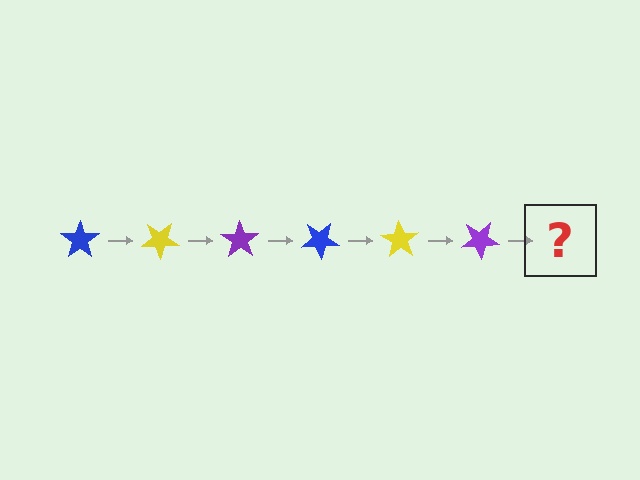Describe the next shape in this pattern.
It should be a blue star, rotated 210 degrees from the start.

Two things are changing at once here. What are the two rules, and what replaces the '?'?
The two rules are that it rotates 35 degrees each step and the color cycles through blue, yellow, and purple. The '?' should be a blue star, rotated 210 degrees from the start.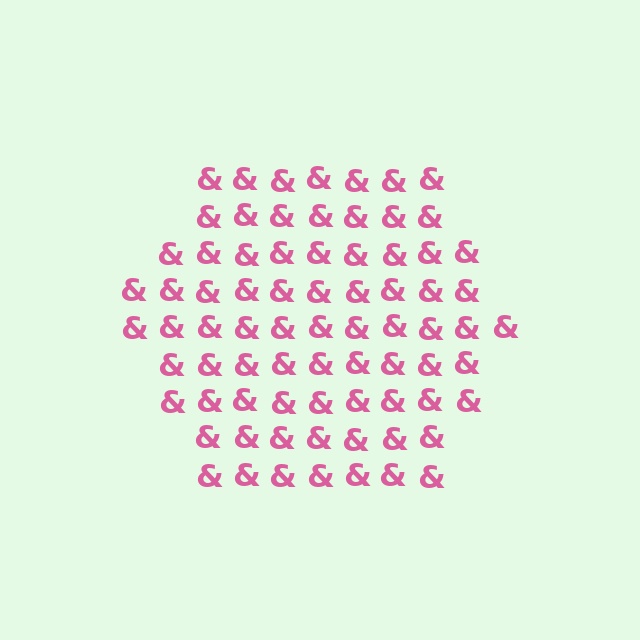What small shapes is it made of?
It is made of small ampersands.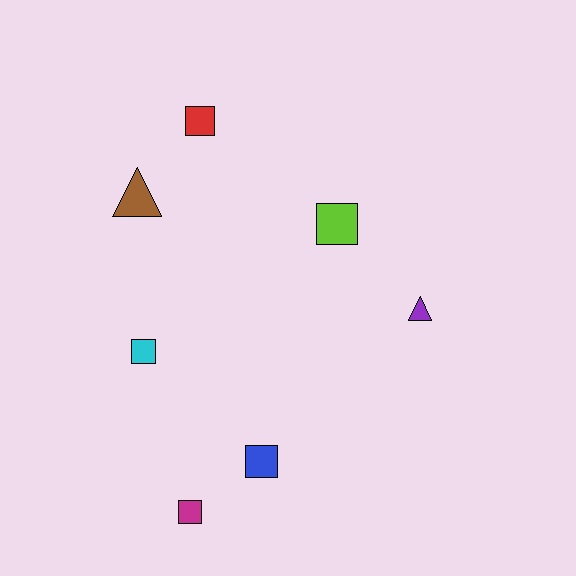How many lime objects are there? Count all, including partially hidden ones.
There is 1 lime object.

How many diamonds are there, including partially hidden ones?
There are no diamonds.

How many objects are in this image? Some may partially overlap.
There are 7 objects.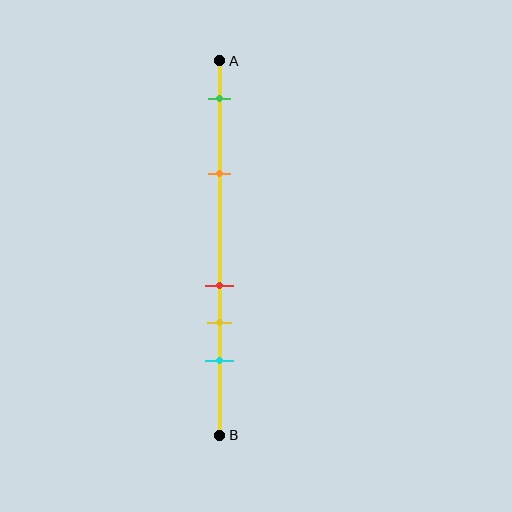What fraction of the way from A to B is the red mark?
The red mark is approximately 60% (0.6) of the way from A to B.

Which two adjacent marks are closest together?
The red and yellow marks are the closest adjacent pair.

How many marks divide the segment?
There are 5 marks dividing the segment.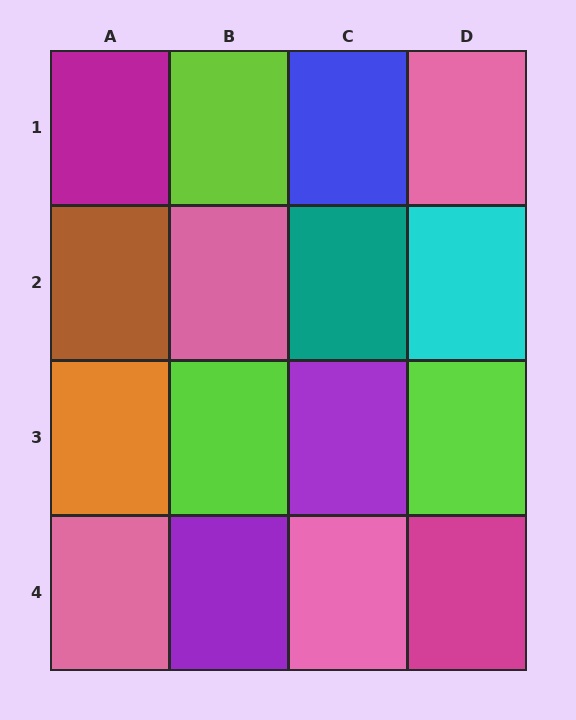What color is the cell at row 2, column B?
Pink.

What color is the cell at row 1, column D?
Pink.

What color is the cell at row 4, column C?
Pink.